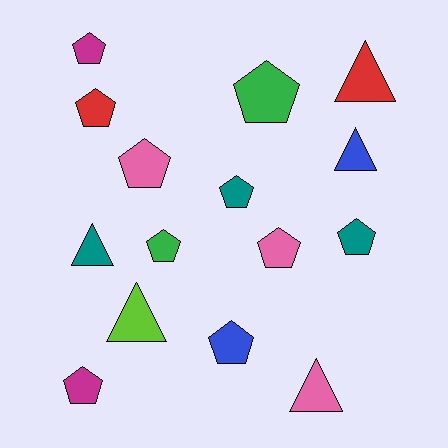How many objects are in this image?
There are 15 objects.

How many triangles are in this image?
There are 5 triangles.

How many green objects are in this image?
There are 2 green objects.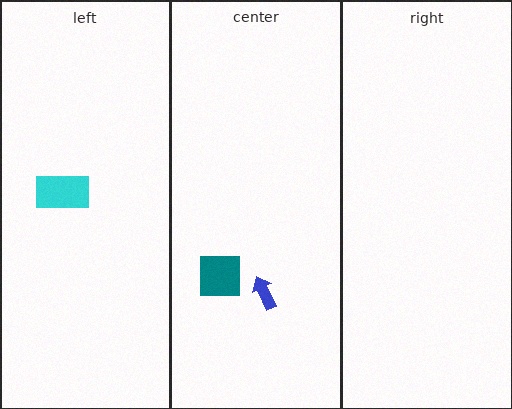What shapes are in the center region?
The blue arrow, the teal square.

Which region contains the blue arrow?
The center region.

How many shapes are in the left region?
1.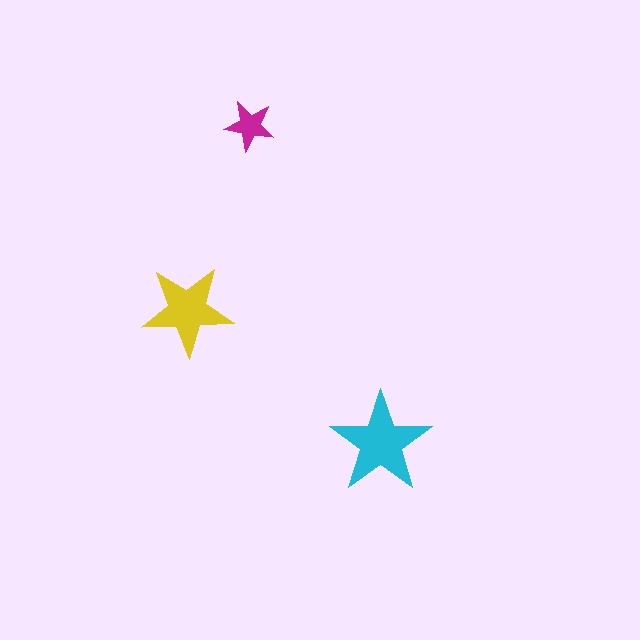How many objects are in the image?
There are 3 objects in the image.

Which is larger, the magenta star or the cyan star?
The cyan one.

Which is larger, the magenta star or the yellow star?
The yellow one.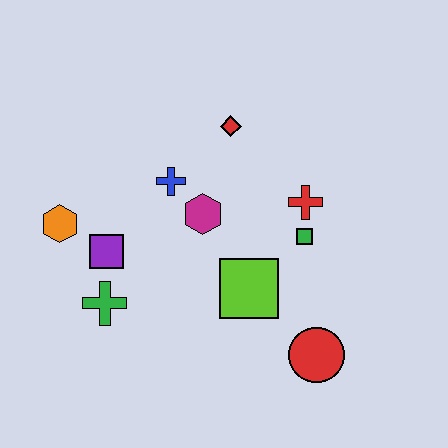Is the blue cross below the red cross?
No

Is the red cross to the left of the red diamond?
No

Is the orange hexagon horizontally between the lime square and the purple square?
No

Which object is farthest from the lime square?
The orange hexagon is farthest from the lime square.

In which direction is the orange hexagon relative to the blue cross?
The orange hexagon is to the left of the blue cross.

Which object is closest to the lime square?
The green square is closest to the lime square.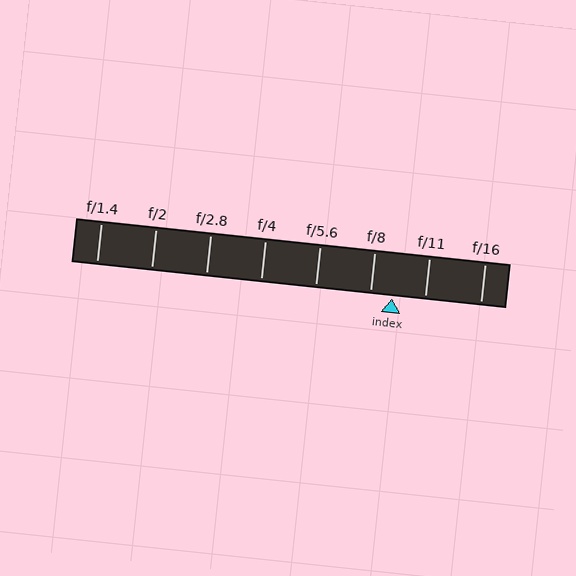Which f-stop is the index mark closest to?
The index mark is closest to f/8.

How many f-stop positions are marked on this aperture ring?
There are 8 f-stop positions marked.